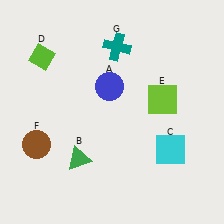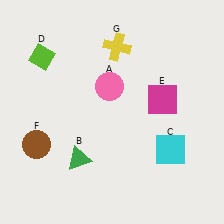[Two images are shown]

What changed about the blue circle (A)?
In Image 1, A is blue. In Image 2, it changed to pink.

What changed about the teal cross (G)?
In Image 1, G is teal. In Image 2, it changed to yellow.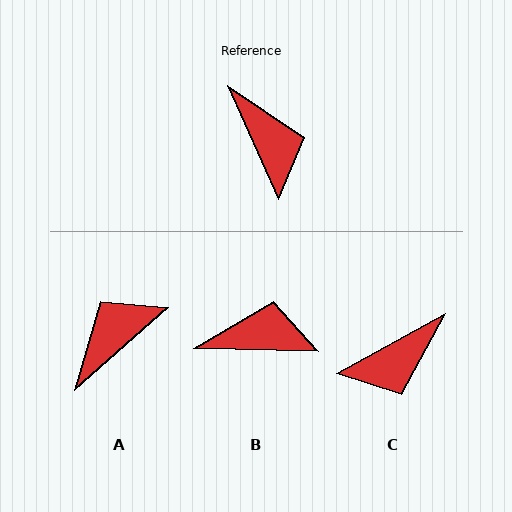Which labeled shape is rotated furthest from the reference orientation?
A, about 108 degrees away.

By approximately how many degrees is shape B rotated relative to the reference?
Approximately 65 degrees counter-clockwise.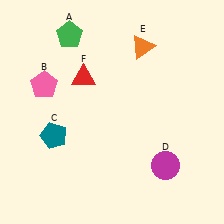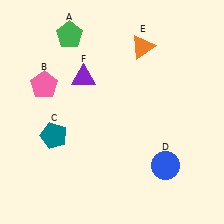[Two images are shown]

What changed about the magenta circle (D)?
In Image 1, D is magenta. In Image 2, it changed to blue.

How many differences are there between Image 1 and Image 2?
There are 2 differences between the two images.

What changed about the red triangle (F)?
In Image 1, F is red. In Image 2, it changed to purple.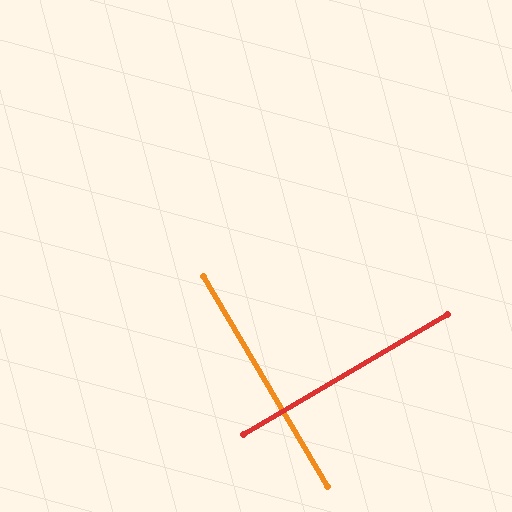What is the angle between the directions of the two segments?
Approximately 90 degrees.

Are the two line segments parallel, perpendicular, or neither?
Perpendicular — they meet at approximately 90°.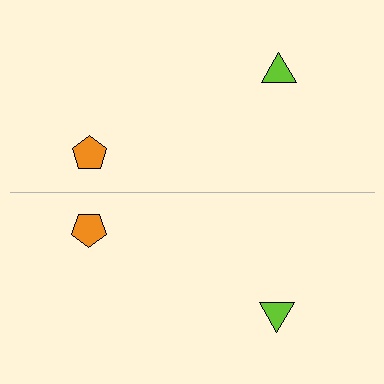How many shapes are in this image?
There are 4 shapes in this image.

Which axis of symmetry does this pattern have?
The pattern has a horizontal axis of symmetry running through the center of the image.